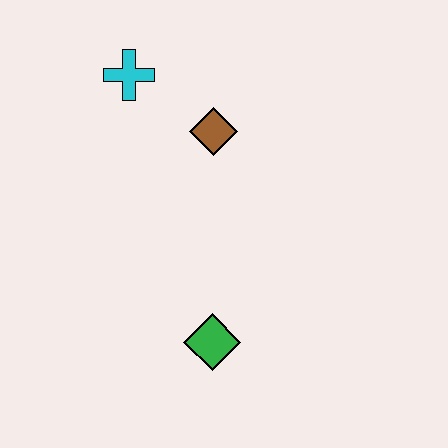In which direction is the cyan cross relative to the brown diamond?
The cyan cross is to the left of the brown diamond.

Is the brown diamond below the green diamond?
No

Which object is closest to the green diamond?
The brown diamond is closest to the green diamond.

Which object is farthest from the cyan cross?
The green diamond is farthest from the cyan cross.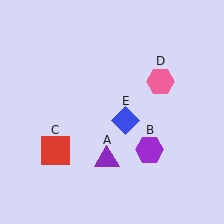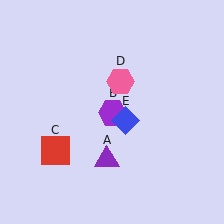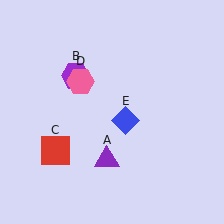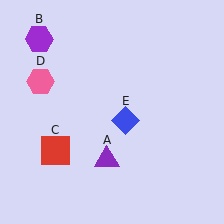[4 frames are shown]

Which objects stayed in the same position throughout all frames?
Purple triangle (object A) and red square (object C) and blue diamond (object E) remained stationary.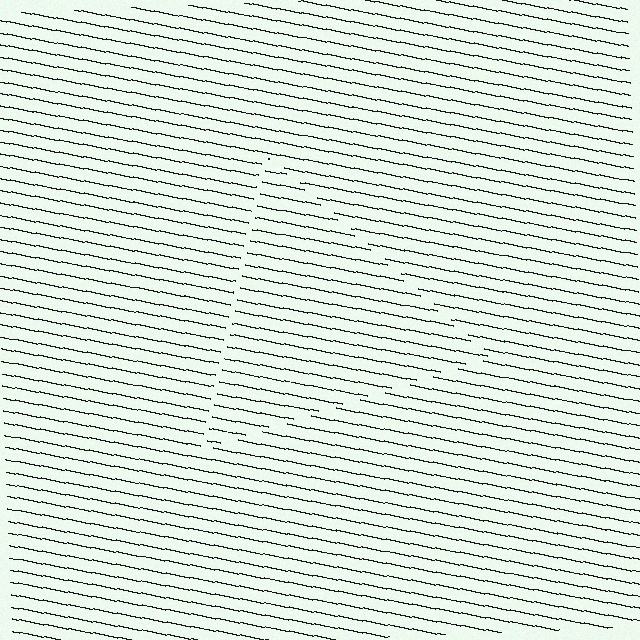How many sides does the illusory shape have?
3 sides — the line-ends trace a triangle.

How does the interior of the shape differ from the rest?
The interior of the shape contains the same grating, shifted by half a period — the contour is defined by the phase discontinuity where line-ends from the inner and outer gratings abut.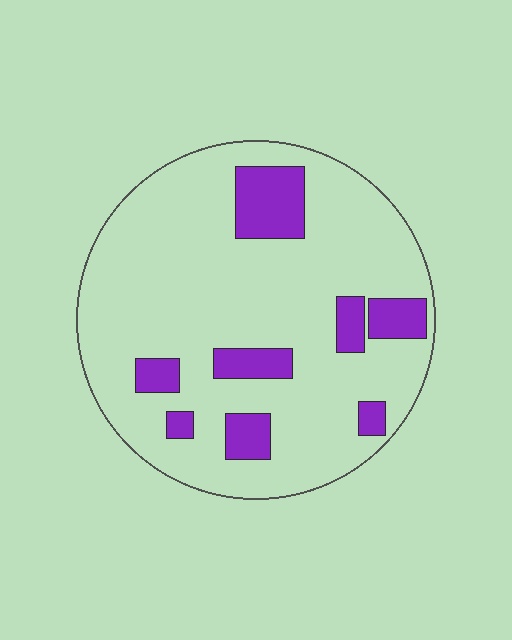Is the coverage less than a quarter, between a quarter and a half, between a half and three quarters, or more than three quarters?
Less than a quarter.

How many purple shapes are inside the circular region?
8.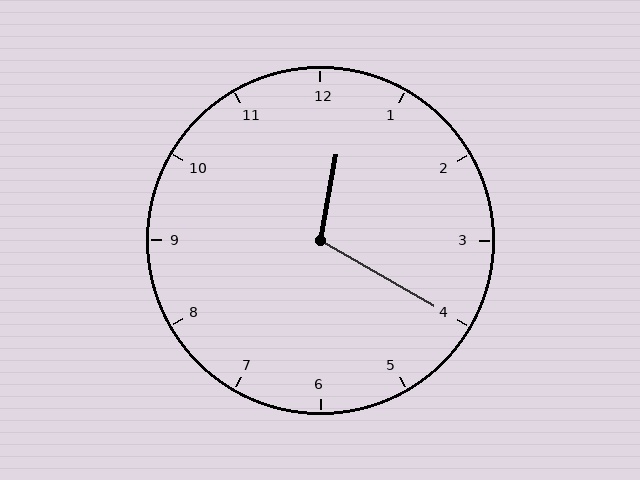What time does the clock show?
12:20.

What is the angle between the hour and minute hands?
Approximately 110 degrees.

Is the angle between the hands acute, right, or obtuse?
It is obtuse.